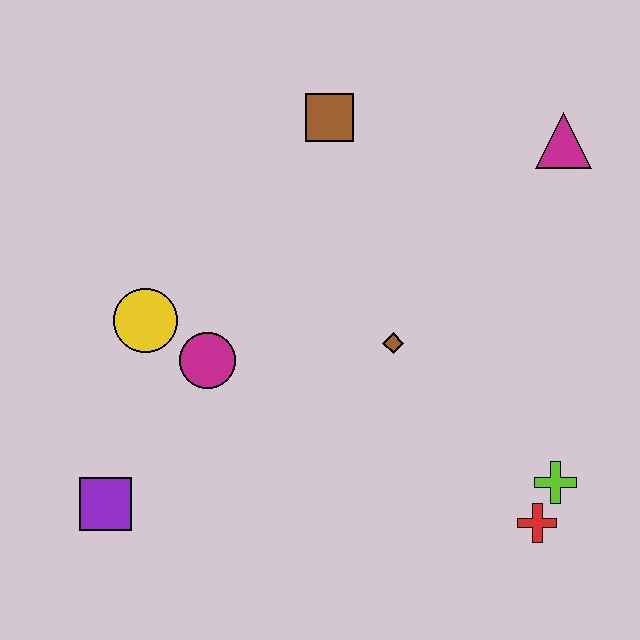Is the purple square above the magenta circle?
No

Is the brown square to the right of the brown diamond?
No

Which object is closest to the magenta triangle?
The brown square is closest to the magenta triangle.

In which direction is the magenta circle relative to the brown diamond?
The magenta circle is to the left of the brown diamond.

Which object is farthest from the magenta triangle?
The purple square is farthest from the magenta triangle.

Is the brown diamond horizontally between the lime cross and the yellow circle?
Yes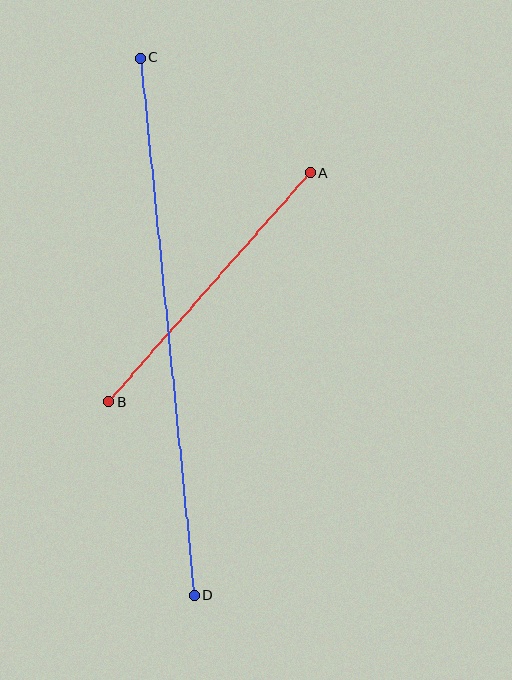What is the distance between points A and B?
The distance is approximately 305 pixels.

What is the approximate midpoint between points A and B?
The midpoint is at approximately (209, 288) pixels.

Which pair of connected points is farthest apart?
Points C and D are farthest apart.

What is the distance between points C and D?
The distance is approximately 540 pixels.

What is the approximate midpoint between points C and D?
The midpoint is at approximately (167, 326) pixels.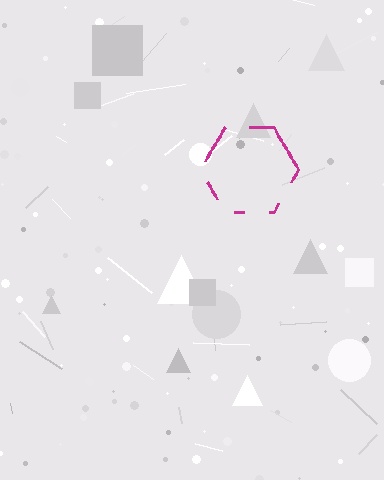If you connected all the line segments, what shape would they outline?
They would outline a hexagon.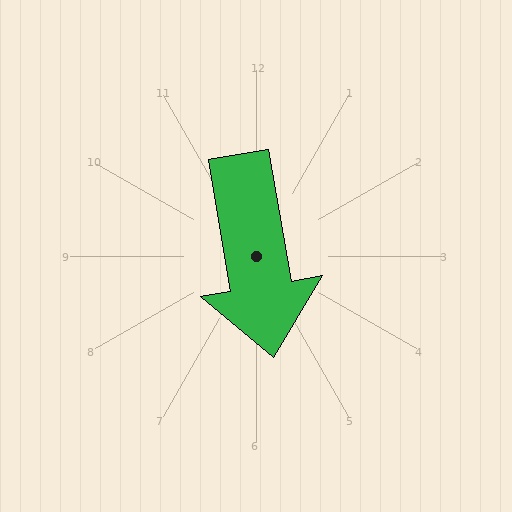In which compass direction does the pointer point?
South.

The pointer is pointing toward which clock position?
Roughly 6 o'clock.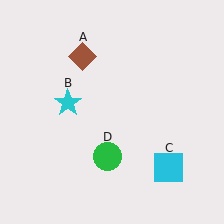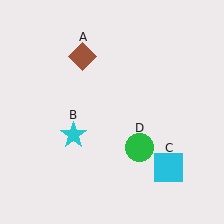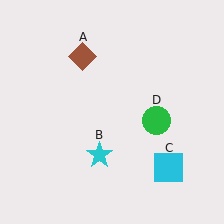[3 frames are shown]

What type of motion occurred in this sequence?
The cyan star (object B), green circle (object D) rotated counterclockwise around the center of the scene.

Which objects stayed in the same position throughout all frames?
Brown diamond (object A) and cyan square (object C) remained stationary.